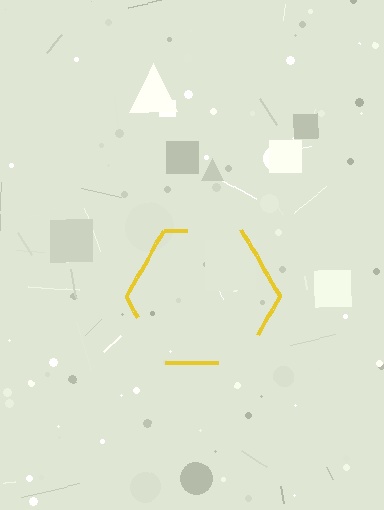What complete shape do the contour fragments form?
The contour fragments form a hexagon.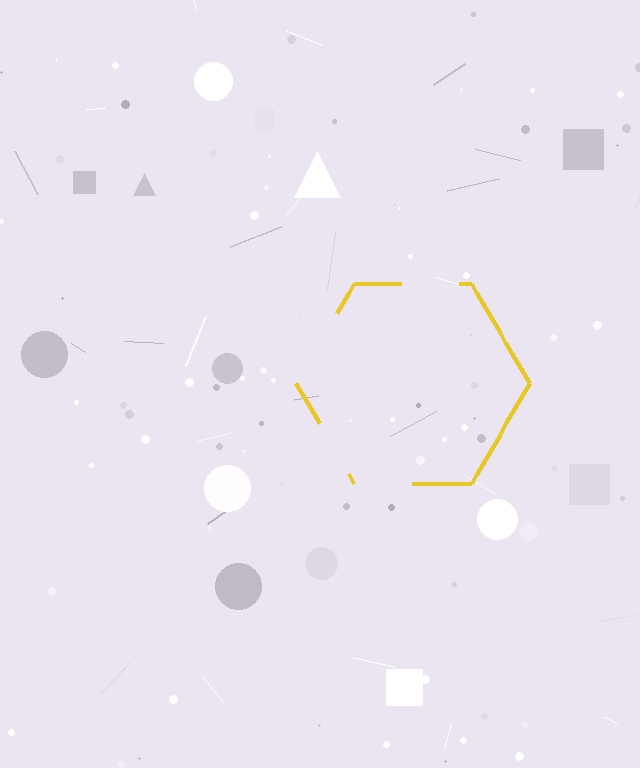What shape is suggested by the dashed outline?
The dashed outline suggests a hexagon.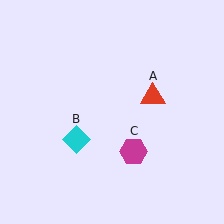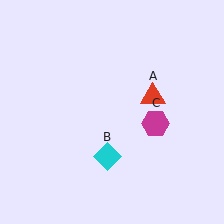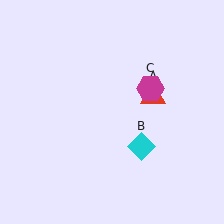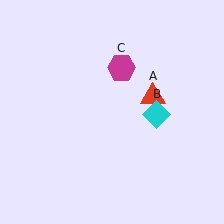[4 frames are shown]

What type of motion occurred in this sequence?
The cyan diamond (object B), magenta hexagon (object C) rotated counterclockwise around the center of the scene.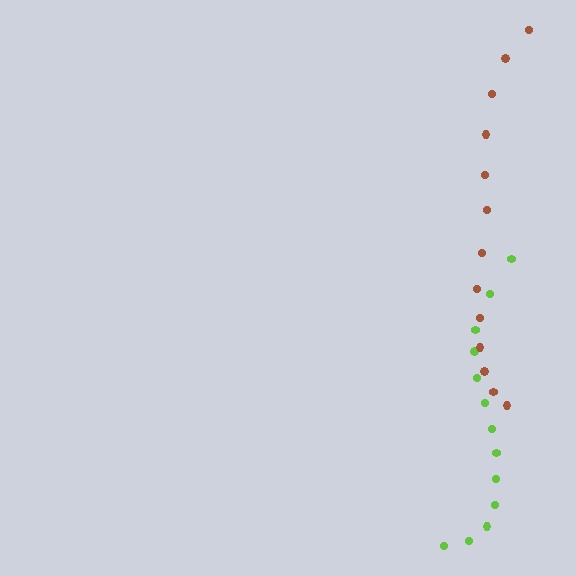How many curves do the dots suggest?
There are 2 distinct paths.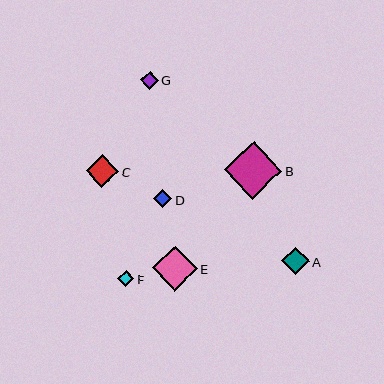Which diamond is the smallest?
Diamond F is the smallest with a size of approximately 16 pixels.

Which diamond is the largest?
Diamond B is the largest with a size of approximately 57 pixels.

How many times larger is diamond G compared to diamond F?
Diamond G is approximately 1.1 times the size of diamond F.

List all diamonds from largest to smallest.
From largest to smallest: B, E, C, A, G, D, F.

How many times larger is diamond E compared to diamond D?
Diamond E is approximately 2.5 times the size of diamond D.